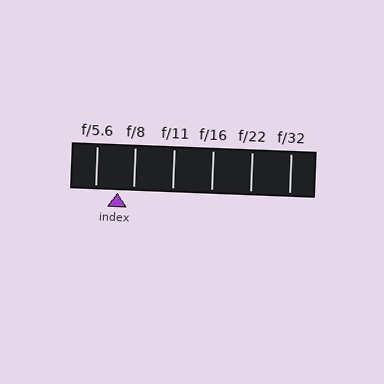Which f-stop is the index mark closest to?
The index mark is closest to f/8.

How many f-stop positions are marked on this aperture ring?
There are 6 f-stop positions marked.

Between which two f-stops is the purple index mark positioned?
The index mark is between f/5.6 and f/8.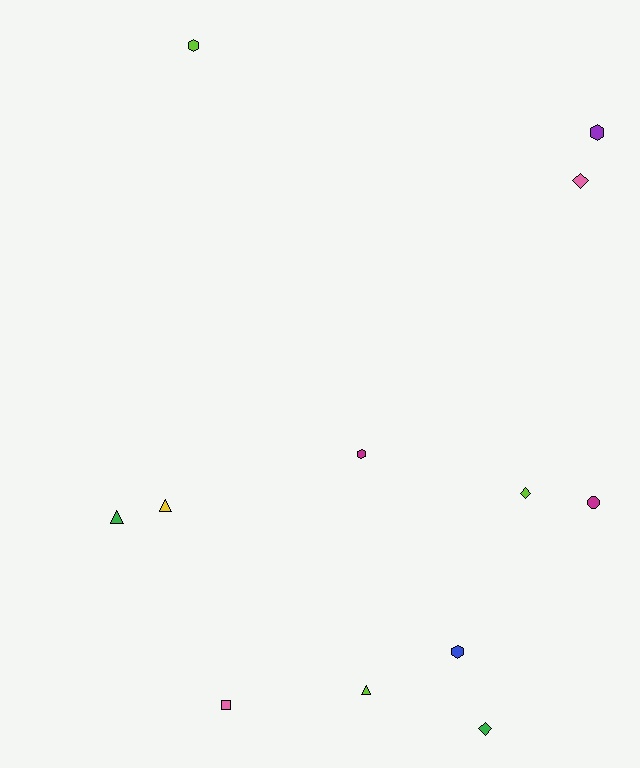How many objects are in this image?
There are 12 objects.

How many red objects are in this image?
There are no red objects.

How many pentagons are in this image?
There are no pentagons.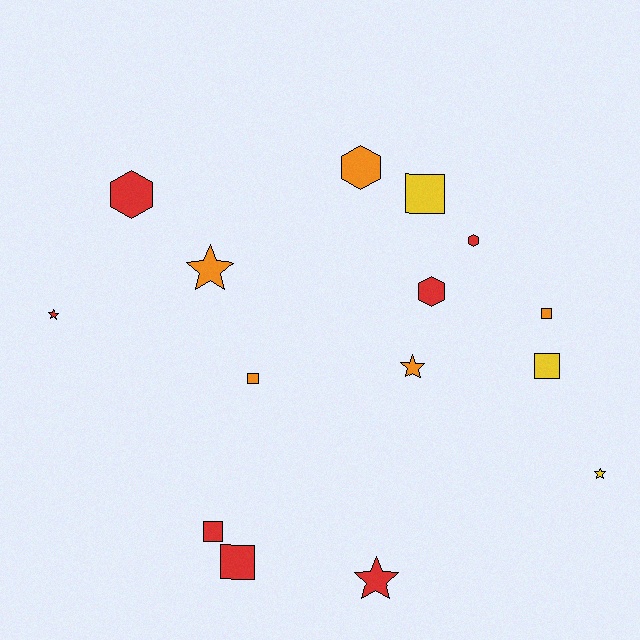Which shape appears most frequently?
Square, with 6 objects.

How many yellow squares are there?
There are 2 yellow squares.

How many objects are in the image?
There are 15 objects.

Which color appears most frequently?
Red, with 7 objects.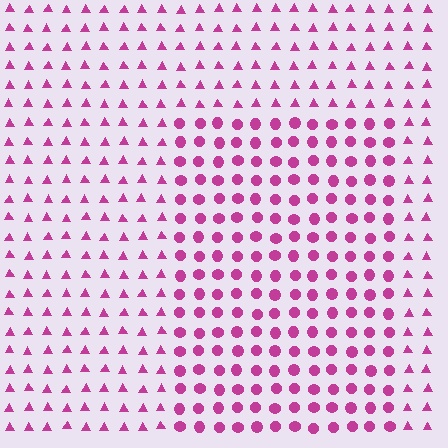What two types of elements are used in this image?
The image uses circles inside the rectangle region and triangles outside it.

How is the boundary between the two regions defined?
The boundary is defined by a change in element shape: circles inside vs. triangles outside. All elements share the same color and spacing.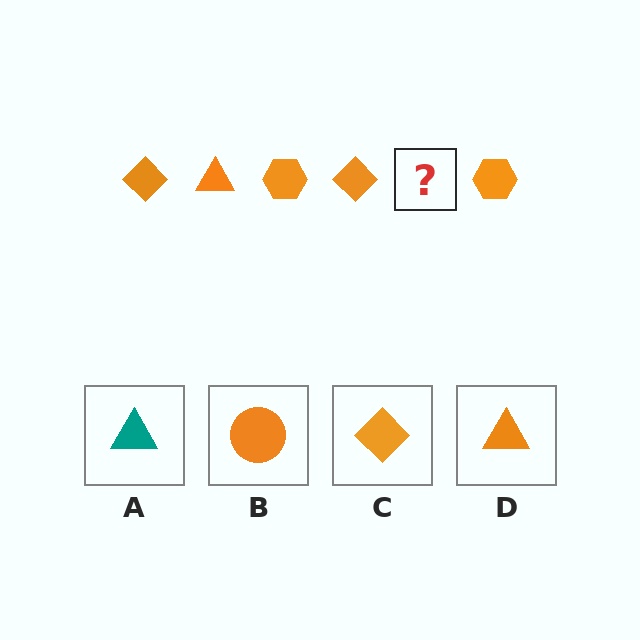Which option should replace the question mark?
Option D.